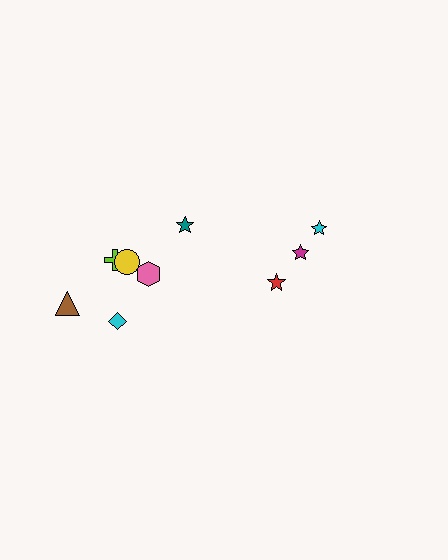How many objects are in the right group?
There are 3 objects.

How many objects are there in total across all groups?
There are 9 objects.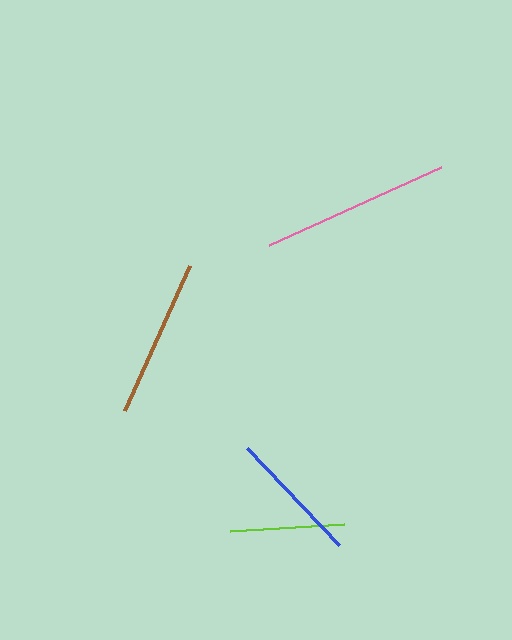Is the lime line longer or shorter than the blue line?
The blue line is longer than the lime line.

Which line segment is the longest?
The pink line is the longest at approximately 189 pixels.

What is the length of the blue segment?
The blue segment is approximately 134 pixels long.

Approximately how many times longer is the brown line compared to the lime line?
The brown line is approximately 1.4 times the length of the lime line.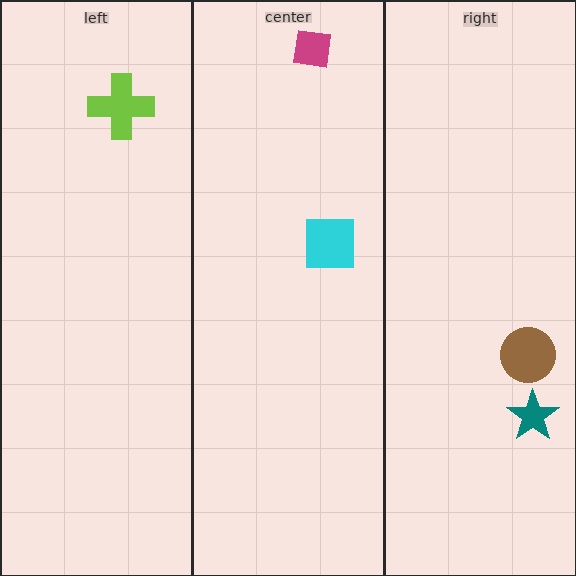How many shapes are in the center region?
2.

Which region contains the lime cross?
The left region.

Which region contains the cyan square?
The center region.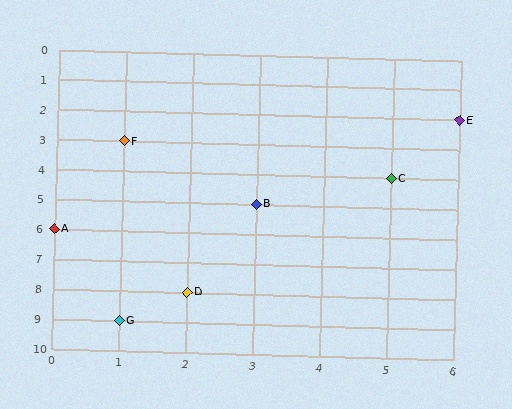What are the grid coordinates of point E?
Point E is at grid coordinates (6, 2).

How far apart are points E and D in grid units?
Points E and D are 4 columns and 6 rows apart (about 7.2 grid units diagonally).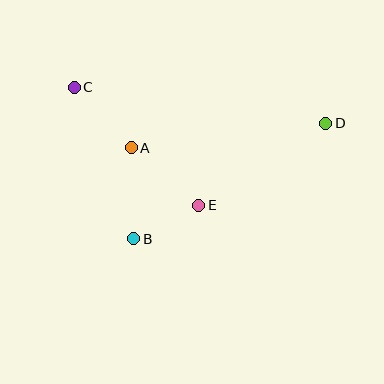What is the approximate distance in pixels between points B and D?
The distance between B and D is approximately 224 pixels.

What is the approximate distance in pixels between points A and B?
The distance between A and B is approximately 91 pixels.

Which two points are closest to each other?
Points B and E are closest to each other.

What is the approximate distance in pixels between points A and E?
The distance between A and E is approximately 89 pixels.